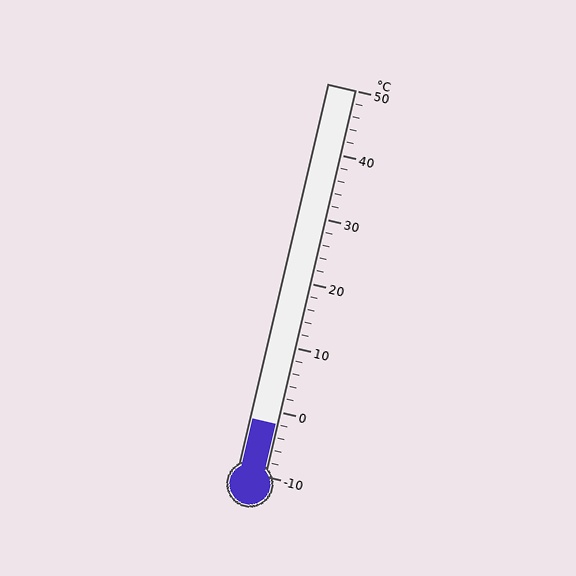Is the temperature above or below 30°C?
The temperature is below 30°C.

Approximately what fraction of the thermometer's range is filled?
The thermometer is filled to approximately 15% of its range.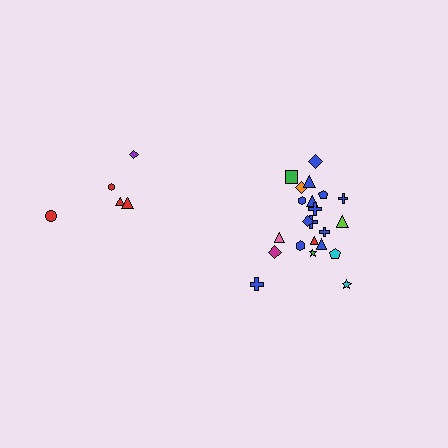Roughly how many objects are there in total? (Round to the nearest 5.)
Roughly 25 objects in total.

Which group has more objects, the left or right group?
The right group.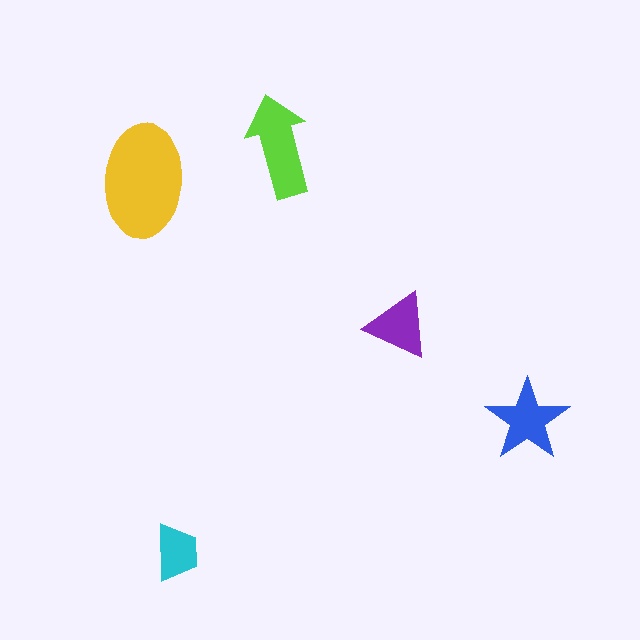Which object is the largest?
The yellow ellipse.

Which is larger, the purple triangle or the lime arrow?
The lime arrow.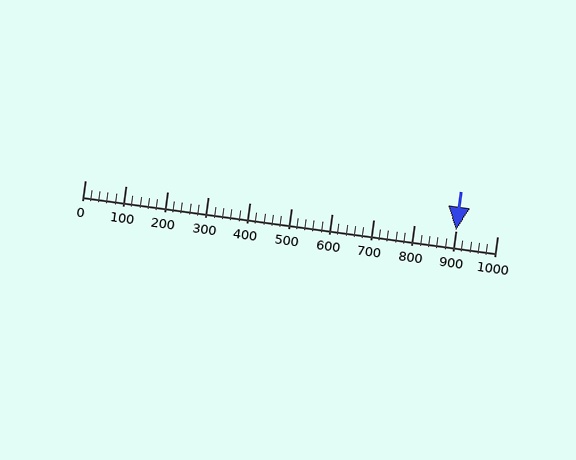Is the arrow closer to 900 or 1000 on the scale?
The arrow is closer to 900.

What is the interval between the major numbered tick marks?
The major tick marks are spaced 100 units apart.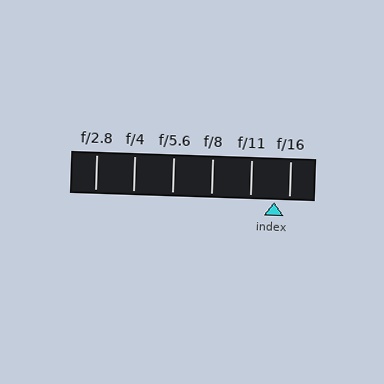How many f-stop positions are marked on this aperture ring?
There are 6 f-stop positions marked.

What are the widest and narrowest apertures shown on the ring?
The widest aperture shown is f/2.8 and the narrowest is f/16.